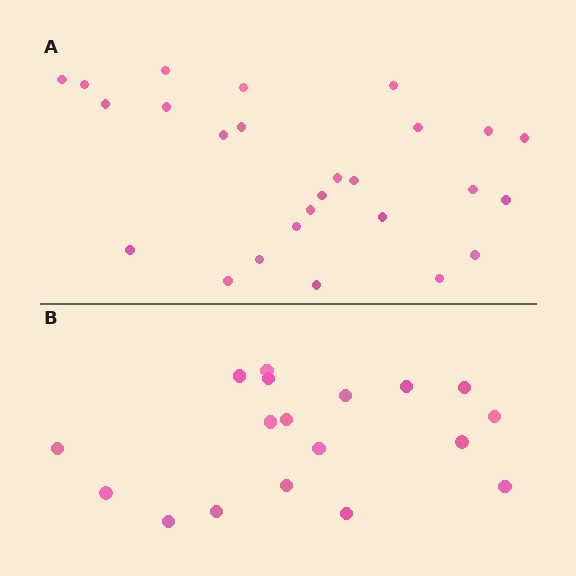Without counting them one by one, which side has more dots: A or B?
Region A (the top region) has more dots.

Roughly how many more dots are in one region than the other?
Region A has roughly 8 or so more dots than region B.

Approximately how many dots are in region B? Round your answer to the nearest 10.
About 20 dots. (The exact count is 18, which rounds to 20.)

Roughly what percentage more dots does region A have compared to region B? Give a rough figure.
About 45% more.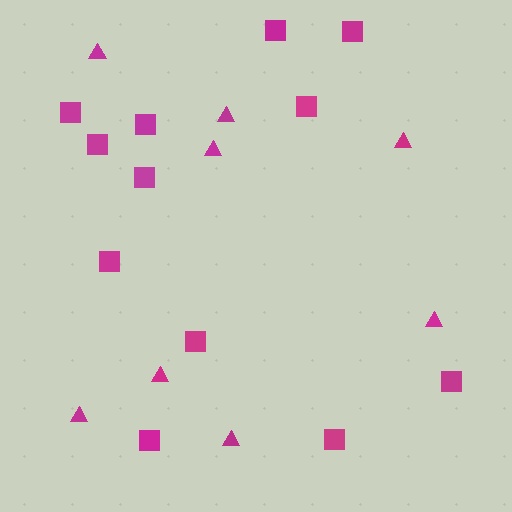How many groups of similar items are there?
There are 2 groups: one group of squares (12) and one group of triangles (8).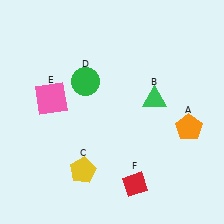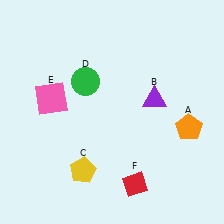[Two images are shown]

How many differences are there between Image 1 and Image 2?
There is 1 difference between the two images.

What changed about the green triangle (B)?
In Image 1, B is green. In Image 2, it changed to purple.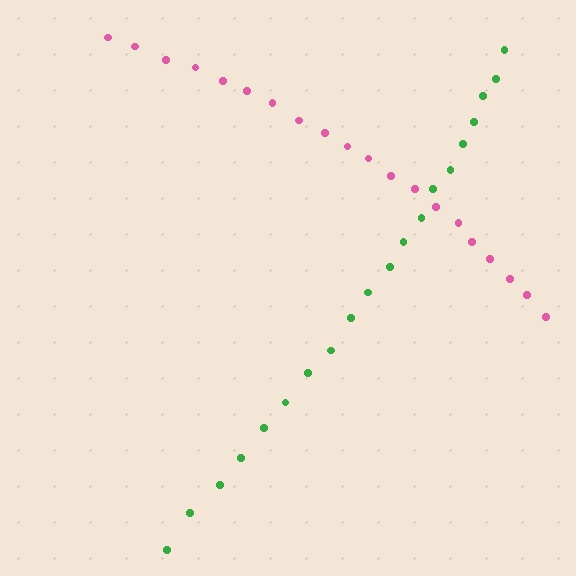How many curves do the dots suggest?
There are 2 distinct paths.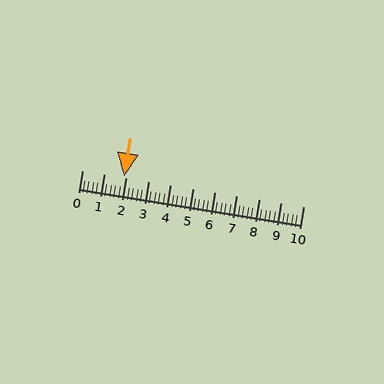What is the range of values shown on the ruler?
The ruler shows values from 0 to 10.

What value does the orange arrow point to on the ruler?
The orange arrow points to approximately 1.9.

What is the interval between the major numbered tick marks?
The major tick marks are spaced 1 units apart.